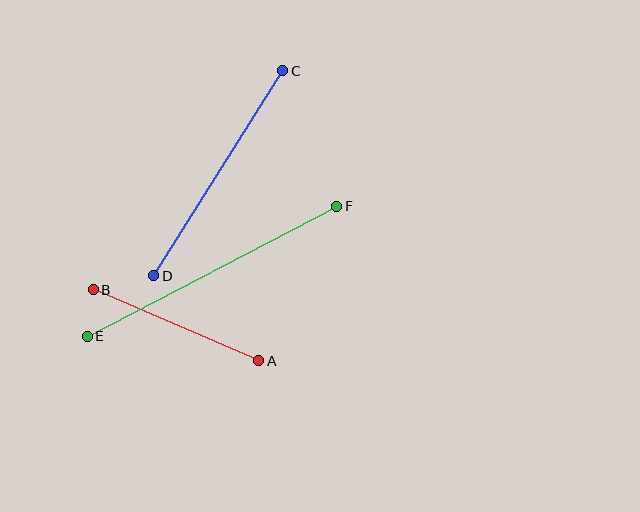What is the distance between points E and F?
The distance is approximately 281 pixels.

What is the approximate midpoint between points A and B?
The midpoint is at approximately (176, 325) pixels.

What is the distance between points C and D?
The distance is approximately 242 pixels.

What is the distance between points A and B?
The distance is approximately 180 pixels.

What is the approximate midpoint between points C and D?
The midpoint is at approximately (218, 173) pixels.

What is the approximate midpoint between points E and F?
The midpoint is at approximately (212, 271) pixels.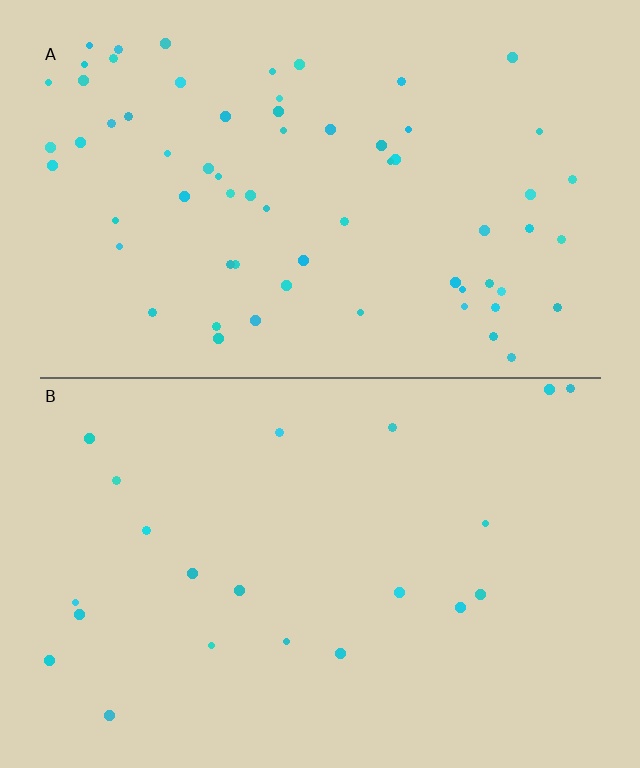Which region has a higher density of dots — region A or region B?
A (the top).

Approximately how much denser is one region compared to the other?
Approximately 3.1× — region A over region B.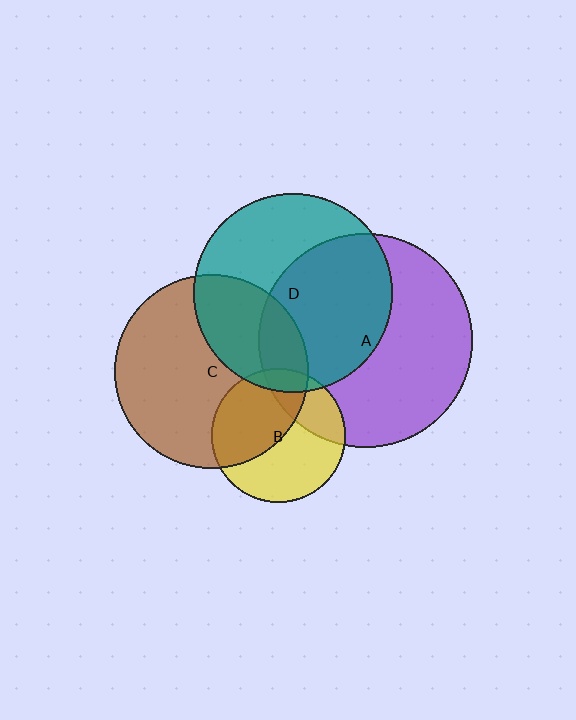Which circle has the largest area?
Circle A (purple).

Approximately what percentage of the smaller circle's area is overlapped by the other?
Approximately 30%.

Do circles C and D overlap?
Yes.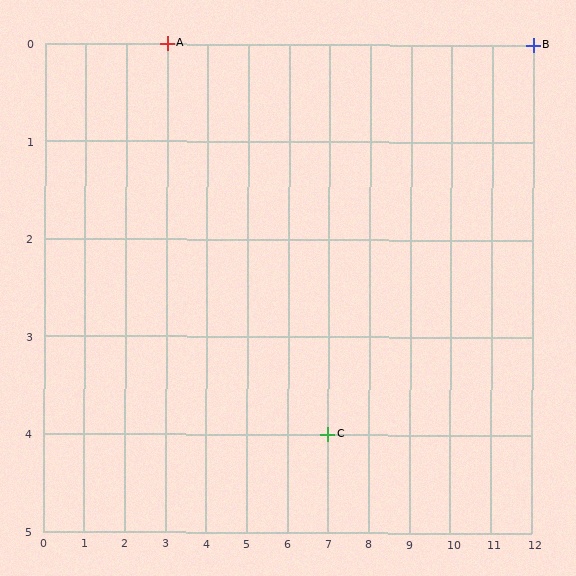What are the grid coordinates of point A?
Point A is at grid coordinates (3, 0).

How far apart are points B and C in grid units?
Points B and C are 5 columns and 4 rows apart (about 6.4 grid units diagonally).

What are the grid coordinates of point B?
Point B is at grid coordinates (12, 0).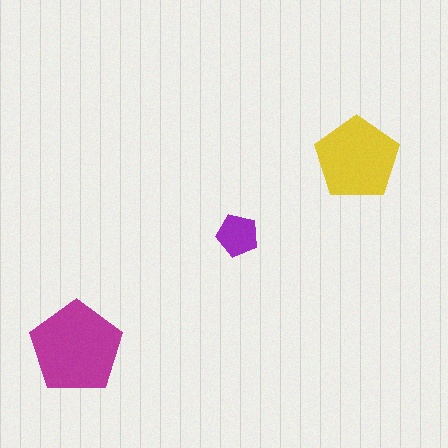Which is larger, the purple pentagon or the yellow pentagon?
The yellow one.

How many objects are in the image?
There are 3 objects in the image.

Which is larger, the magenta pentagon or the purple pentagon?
The magenta one.